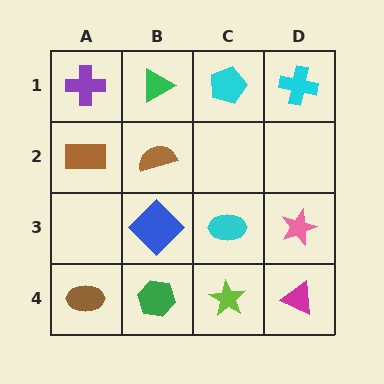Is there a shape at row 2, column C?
No, that cell is empty.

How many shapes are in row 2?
2 shapes.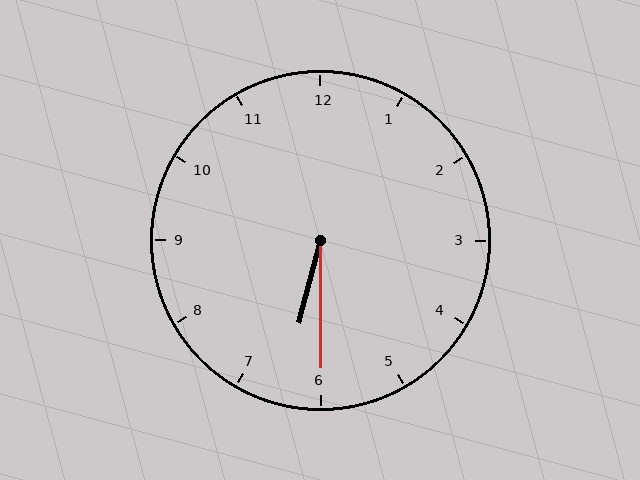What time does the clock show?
6:30.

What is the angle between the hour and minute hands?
Approximately 15 degrees.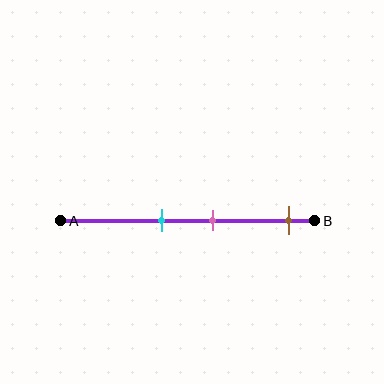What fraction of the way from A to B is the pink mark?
The pink mark is approximately 60% (0.6) of the way from A to B.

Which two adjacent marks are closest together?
The cyan and pink marks are the closest adjacent pair.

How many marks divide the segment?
There are 3 marks dividing the segment.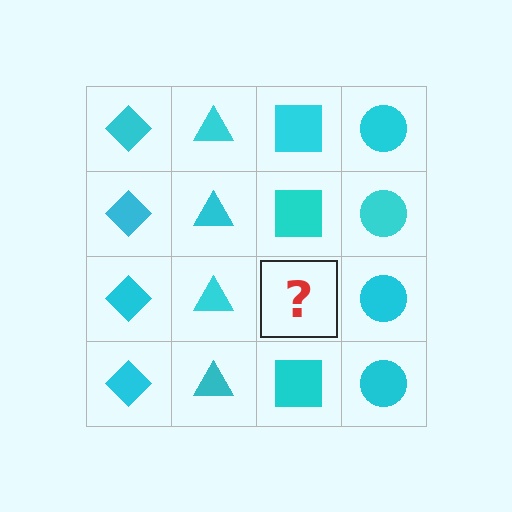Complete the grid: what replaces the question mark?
The question mark should be replaced with a cyan square.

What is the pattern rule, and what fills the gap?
The rule is that each column has a consistent shape. The gap should be filled with a cyan square.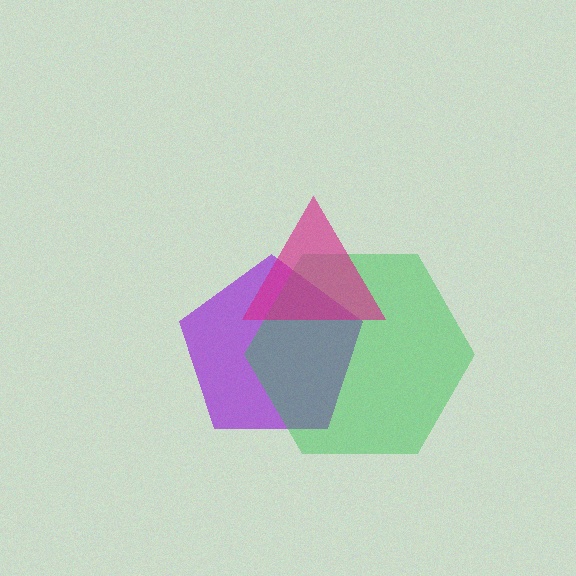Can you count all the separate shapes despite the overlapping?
Yes, there are 3 separate shapes.